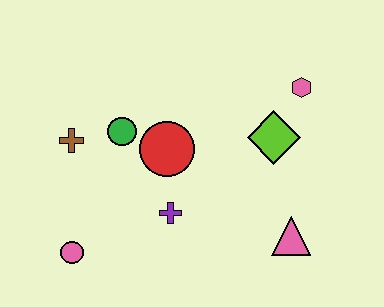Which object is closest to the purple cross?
The red circle is closest to the purple cross.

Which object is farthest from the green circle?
The pink triangle is farthest from the green circle.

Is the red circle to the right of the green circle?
Yes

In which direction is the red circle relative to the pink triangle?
The red circle is to the left of the pink triangle.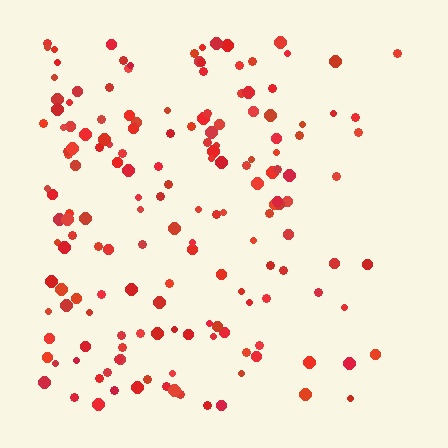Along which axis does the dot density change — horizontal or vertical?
Horizontal.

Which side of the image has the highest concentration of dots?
The left.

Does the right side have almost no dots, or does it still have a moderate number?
Still a moderate number, just noticeably fewer than the left.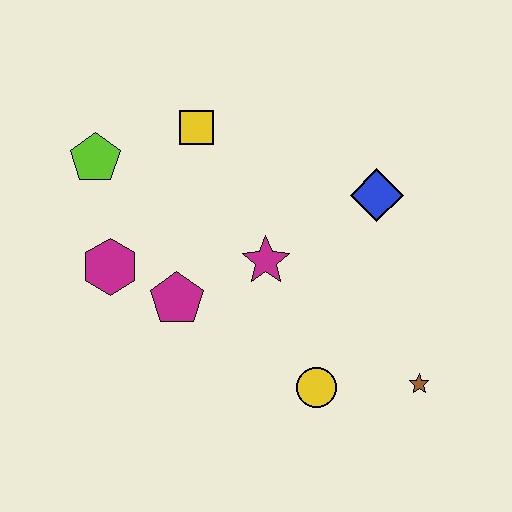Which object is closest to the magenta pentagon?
The magenta hexagon is closest to the magenta pentagon.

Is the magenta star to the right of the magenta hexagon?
Yes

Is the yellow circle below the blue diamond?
Yes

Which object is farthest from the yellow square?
The brown star is farthest from the yellow square.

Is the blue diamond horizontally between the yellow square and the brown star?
Yes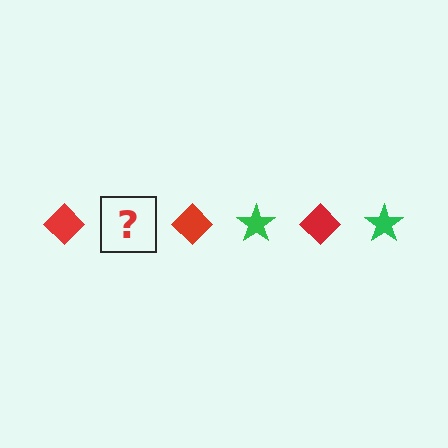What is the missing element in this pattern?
The missing element is a green star.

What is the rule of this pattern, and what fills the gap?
The rule is that the pattern alternates between red diamond and green star. The gap should be filled with a green star.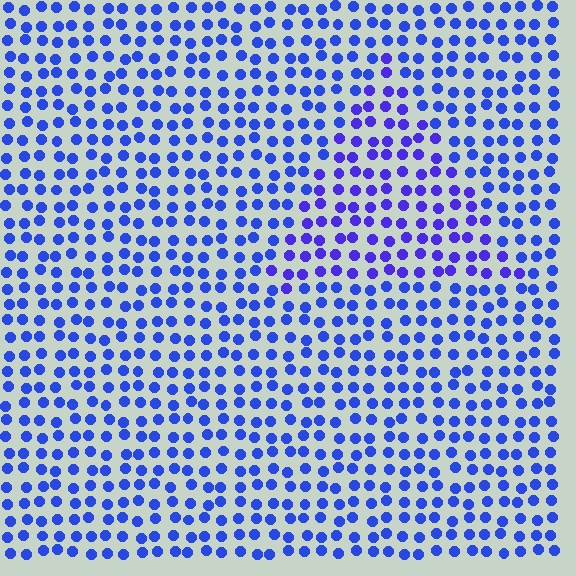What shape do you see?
I see a triangle.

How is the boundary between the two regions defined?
The boundary is defined purely by a slight shift in hue (about 22 degrees). Spacing, size, and orientation are identical on both sides.